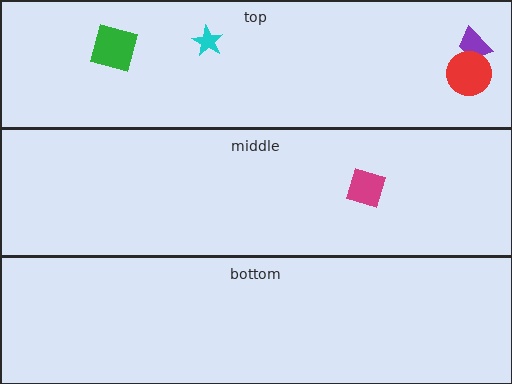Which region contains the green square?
The top region.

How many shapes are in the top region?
4.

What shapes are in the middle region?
The magenta diamond.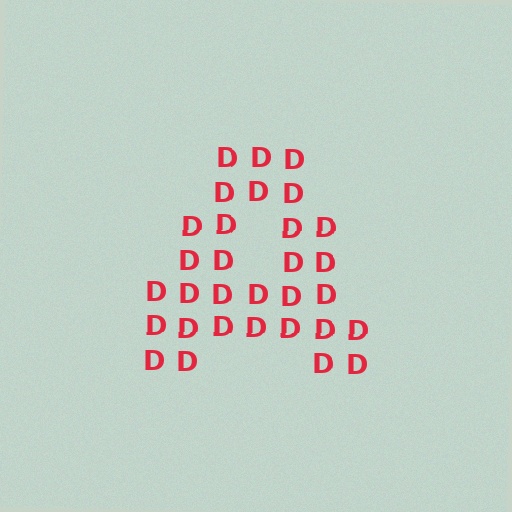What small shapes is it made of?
It is made of small letter D's.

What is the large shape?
The large shape is the letter A.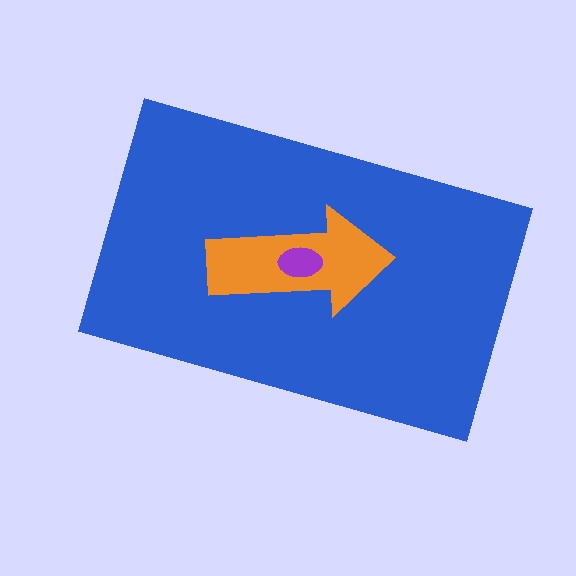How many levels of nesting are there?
3.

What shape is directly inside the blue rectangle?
The orange arrow.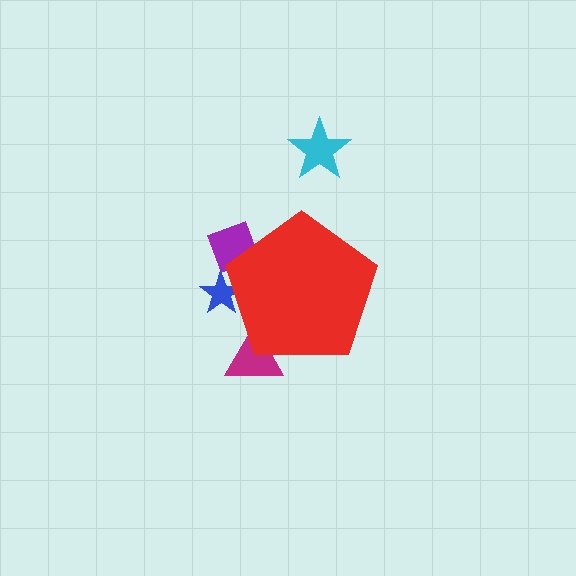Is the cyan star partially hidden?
No, the cyan star is fully visible.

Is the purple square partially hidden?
Yes, the purple square is partially hidden behind the red pentagon.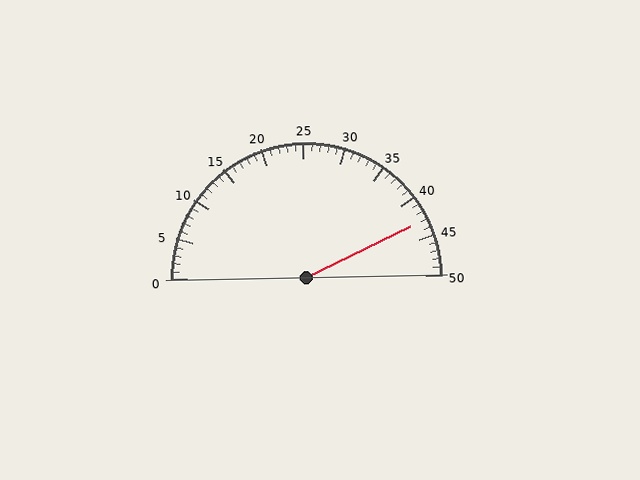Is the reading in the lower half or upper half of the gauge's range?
The reading is in the upper half of the range (0 to 50).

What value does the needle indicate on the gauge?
The needle indicates approximately 43.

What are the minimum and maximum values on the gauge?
The gauge ranges from 0 to 50.